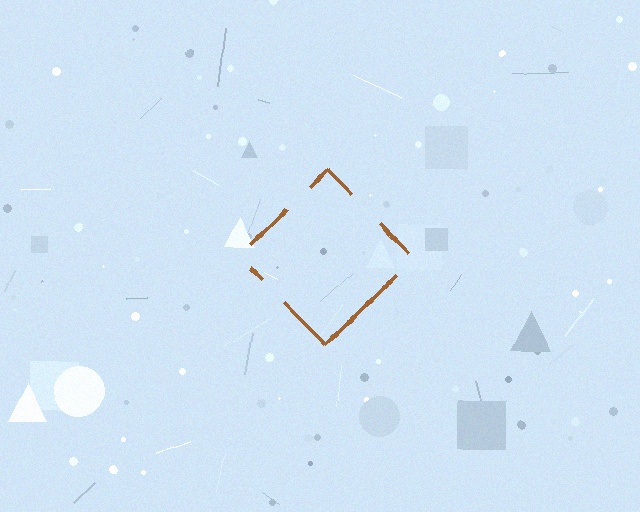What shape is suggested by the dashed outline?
The dashed outline suggests a diamond.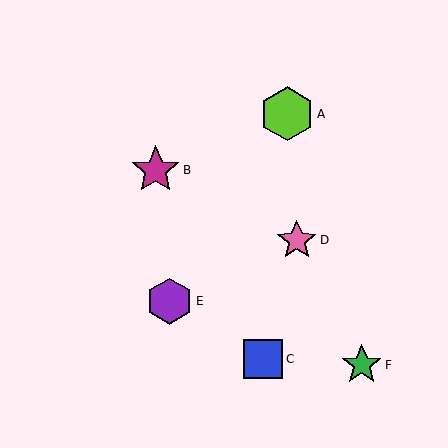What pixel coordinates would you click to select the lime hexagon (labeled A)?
Click at (287, 114) to select the lime hexagon A.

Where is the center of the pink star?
The center of the pink star is at (297, 240).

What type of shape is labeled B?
Shape B is a magenta star.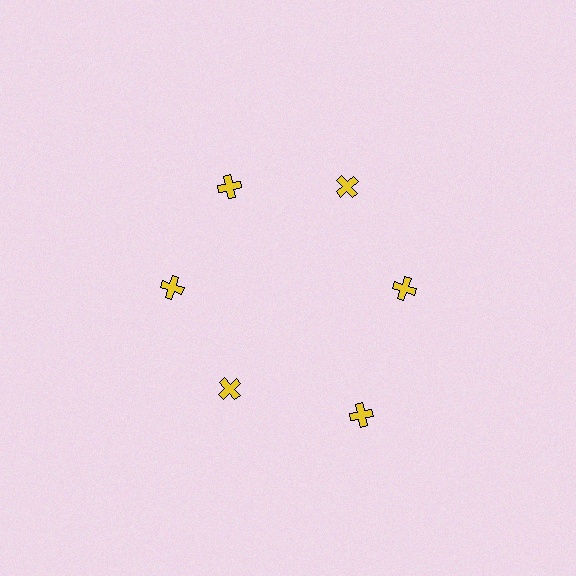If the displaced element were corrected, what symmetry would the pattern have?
It would have 6-fold rotational symmetry — the pattern would map onto itself every 60 degrees.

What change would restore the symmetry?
The symmetry would be restored by moving it inward, back onto the ring so that all 6 crosses sit at equal angles and equal distance from the center.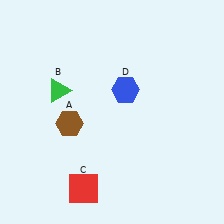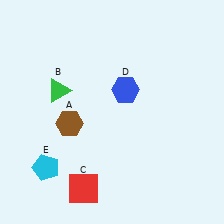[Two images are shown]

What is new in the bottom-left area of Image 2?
A cyan pentagon (E) was added in the bottom-left area of Image 2.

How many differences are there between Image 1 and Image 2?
There is 1 difference between the two images.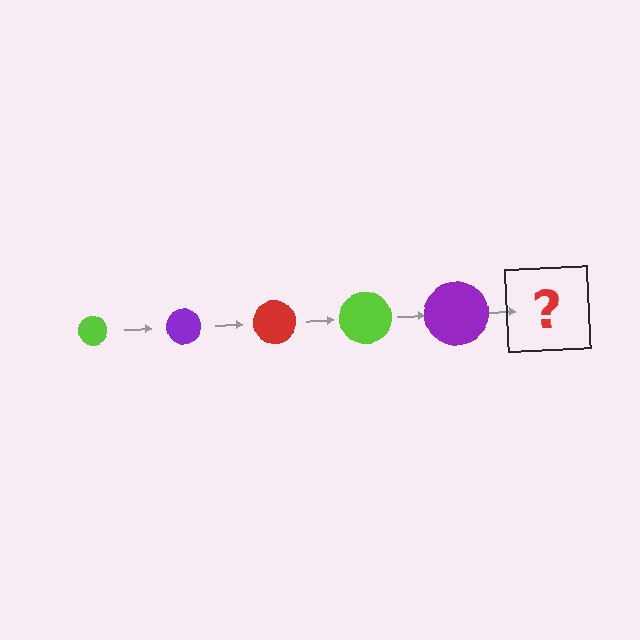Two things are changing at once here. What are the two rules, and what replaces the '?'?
The two rules are that the circle grows larger each step and the color cycles through lime, purple, and red. The '?' should be a red circle, larger than the previous one.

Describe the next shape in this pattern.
It should be a red circle, larger than the previous one.